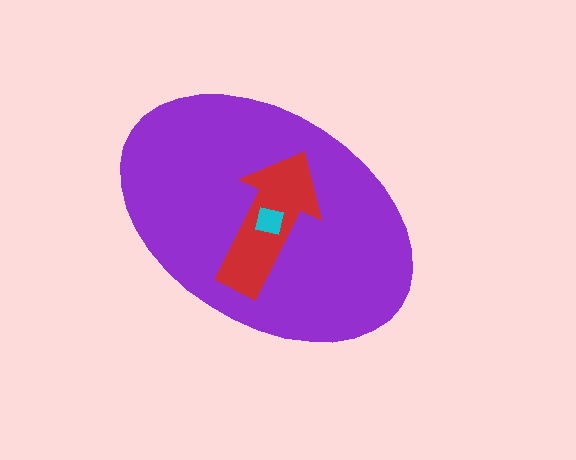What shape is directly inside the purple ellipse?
The red arrow.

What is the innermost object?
The cyan square.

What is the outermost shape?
The purple ellipse.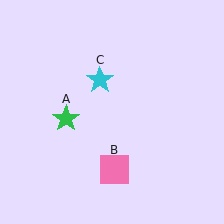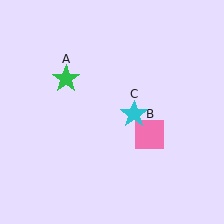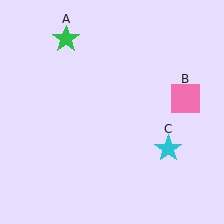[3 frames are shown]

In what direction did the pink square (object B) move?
The pink square (object B) moved up and to the right.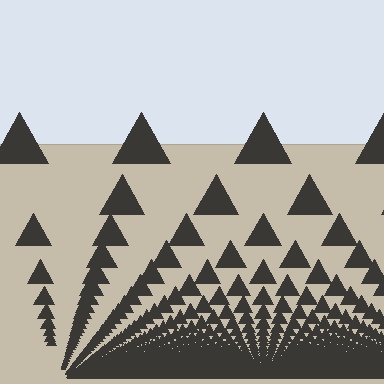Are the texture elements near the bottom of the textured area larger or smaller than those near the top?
Smaller. The gradient is inverted — elements near the bottom are smaller and denser.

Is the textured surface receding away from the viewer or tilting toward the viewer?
The surface appears to tilt toward the viewer. Texture elements get larger and sparser toward the top.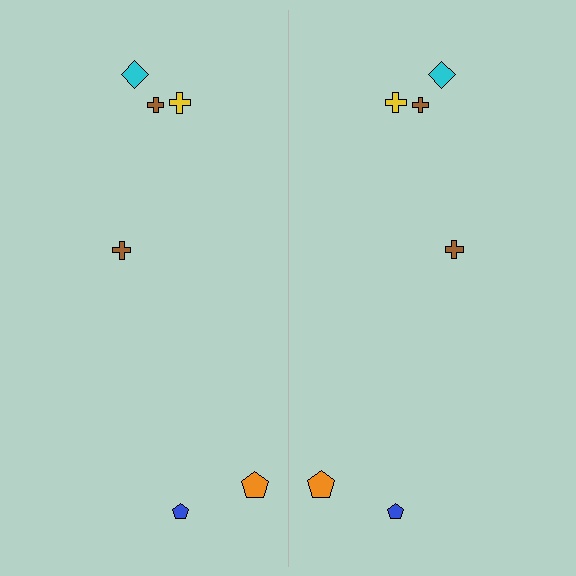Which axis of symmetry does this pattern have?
The pattern has a vertical axis of symmetry running through the center of the image.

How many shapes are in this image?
There are 12 shapes in this image.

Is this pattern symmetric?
Yes, this pattern has bilateral (reflection) symmetry.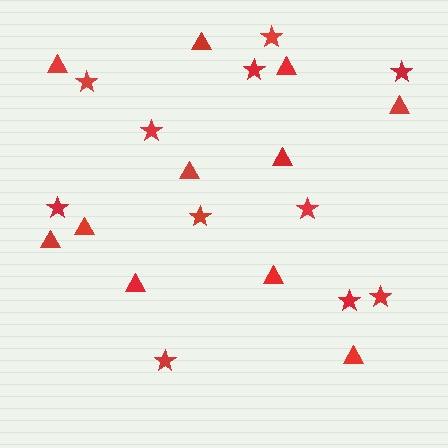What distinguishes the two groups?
There are 2 groups: one group of stars (11) and one group of triangles (11).